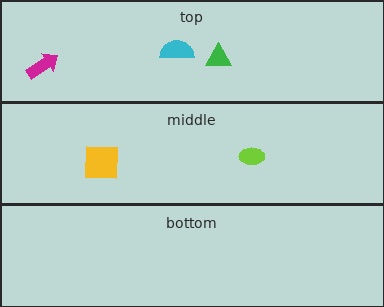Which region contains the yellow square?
The middle region.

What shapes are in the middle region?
The lime ellipse, the yellow square.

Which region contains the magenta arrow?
The top region.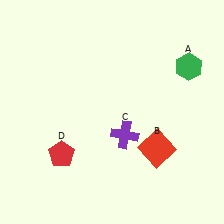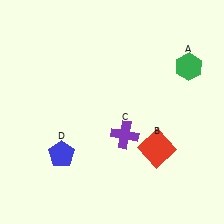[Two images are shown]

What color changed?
The pentagon (D) changed from red in Image 1 to blue in Image 2.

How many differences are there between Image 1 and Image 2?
There is 1 difference between the two images.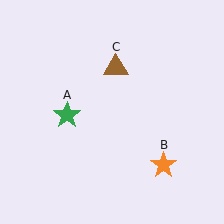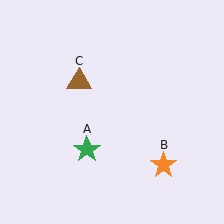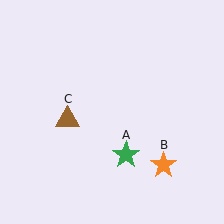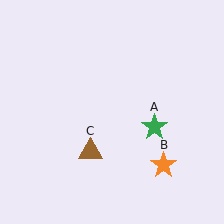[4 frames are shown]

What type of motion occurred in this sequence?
The green star (object A), brown triangle (object C) rotated counterclockwise around the center of the scene.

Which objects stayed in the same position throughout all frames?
Orange star (object B) remained stationary.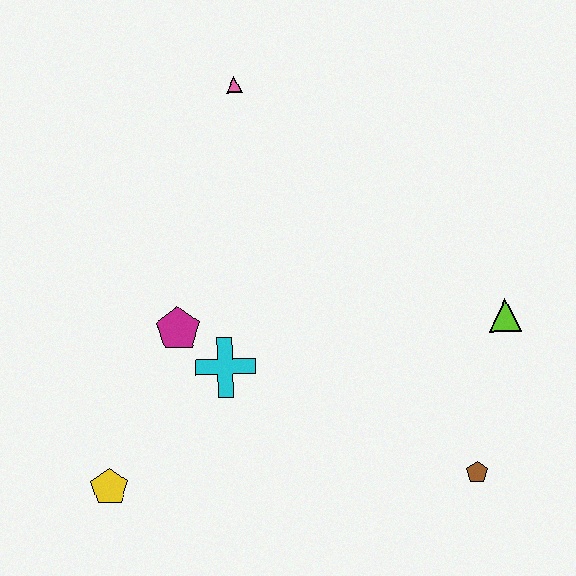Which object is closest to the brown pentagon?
The lime triangle is closest to the brown pentagon.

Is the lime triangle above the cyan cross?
Yes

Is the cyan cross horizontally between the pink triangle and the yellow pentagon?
Yes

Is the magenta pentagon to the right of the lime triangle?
No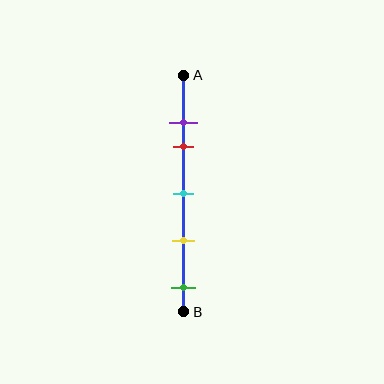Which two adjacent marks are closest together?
The purple and red marks are the closest adjacent pair.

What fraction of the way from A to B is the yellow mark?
The yellow mark is approximately 70% (0.7) of the way from A to B.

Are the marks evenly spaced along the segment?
No, the marks are not evenly spaced.